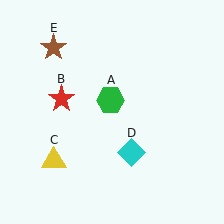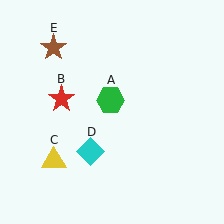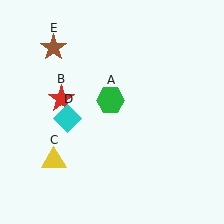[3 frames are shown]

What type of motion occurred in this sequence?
The cyan diamond (object D) rotated clockwise around the center of the scene.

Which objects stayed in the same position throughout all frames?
Green hexagon (object A) and red star (object B) and yellow triangle (object C) and brown star (object E) remained stationary.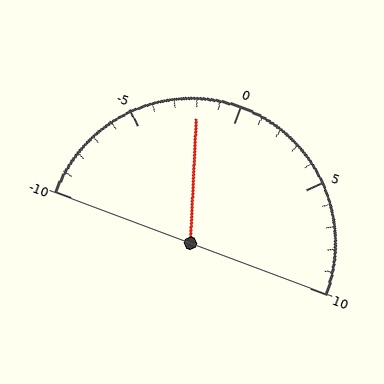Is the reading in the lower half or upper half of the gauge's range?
The reading is in the lower half of the range (-10 to 10).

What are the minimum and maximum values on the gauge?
The gauge ranges from -10 to 10.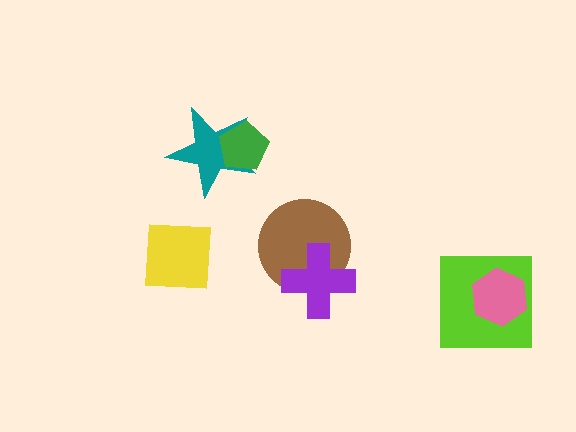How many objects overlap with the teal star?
1 object overlaps with the teal star.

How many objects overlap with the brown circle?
1 object overlaps with the brown circle.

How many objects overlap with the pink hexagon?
1 object overlaps with the pink hexagon.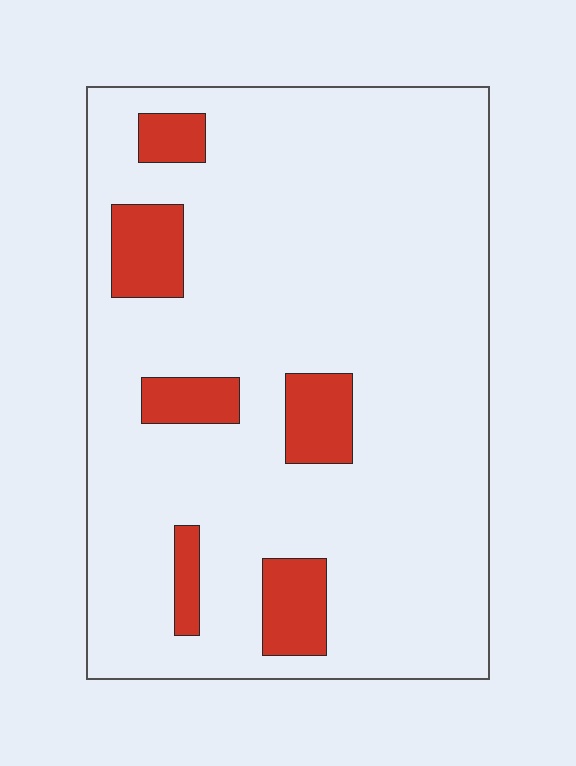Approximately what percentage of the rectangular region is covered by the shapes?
Approximately 15%.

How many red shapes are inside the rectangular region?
6.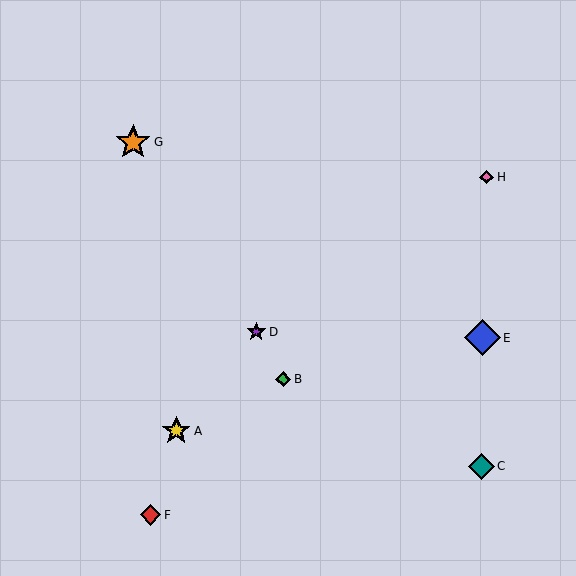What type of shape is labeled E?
Shape E is a blue diamond.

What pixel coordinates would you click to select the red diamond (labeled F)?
Click at (150, 515) to select the red diamond F.